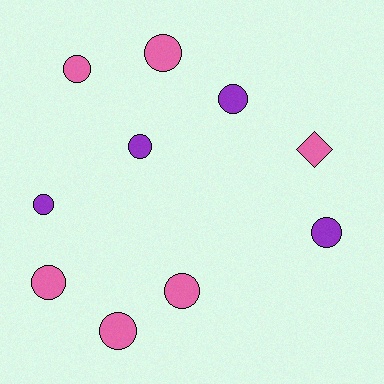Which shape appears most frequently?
Circle, with 9 objects.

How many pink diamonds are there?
There is 1 pink diamond.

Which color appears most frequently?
Pink, with 6 objects.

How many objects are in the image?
There are 10 objects.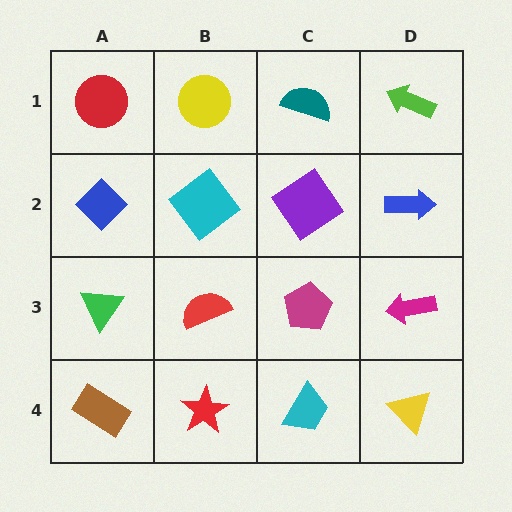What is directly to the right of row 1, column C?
A lime arrow.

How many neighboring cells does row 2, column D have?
3.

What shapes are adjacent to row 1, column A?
A blue diamond (row 2, column A), a yellow circle (row 1, column B).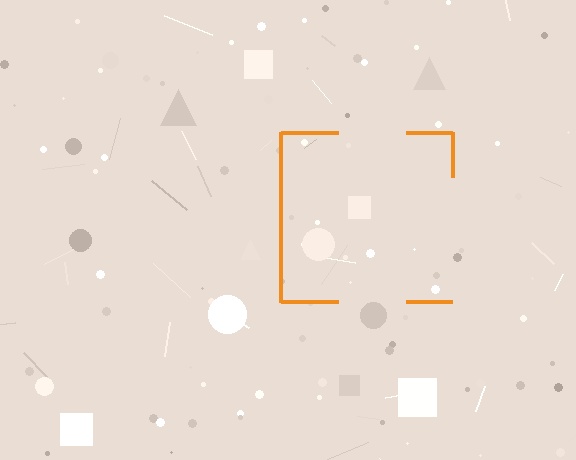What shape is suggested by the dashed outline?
The dashed outline suggests a square.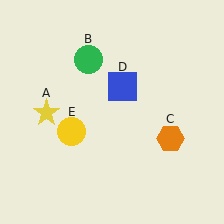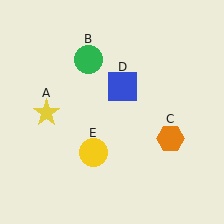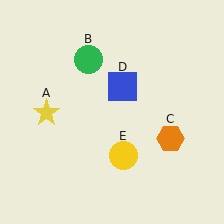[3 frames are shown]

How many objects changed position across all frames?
1 object changed position: yellow circle (object E).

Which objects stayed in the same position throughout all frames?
Yellow star (object A) and green circle (object B) and orange hexagon (object C) and blue square (object D) remained stationary.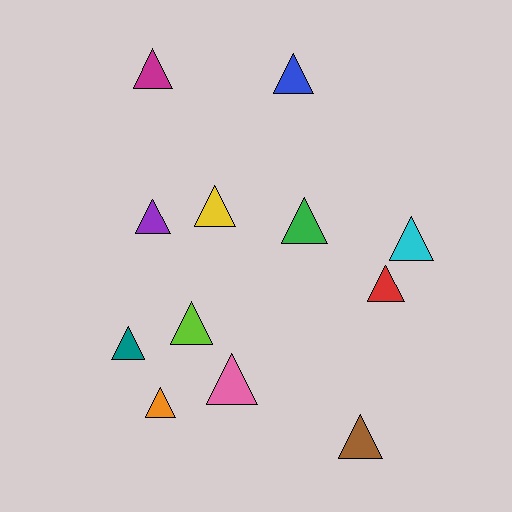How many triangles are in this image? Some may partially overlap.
There are 12 triangles.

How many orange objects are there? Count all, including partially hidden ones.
There is 1 orange object.